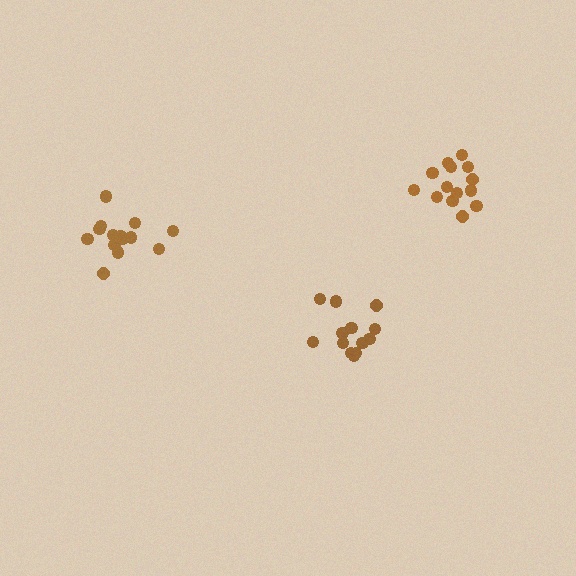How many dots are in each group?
Group 1: 13 dots, Group 2: 14 dots, Group 3: 15 dots (42 total).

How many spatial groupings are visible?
There are 3 spatial groupings.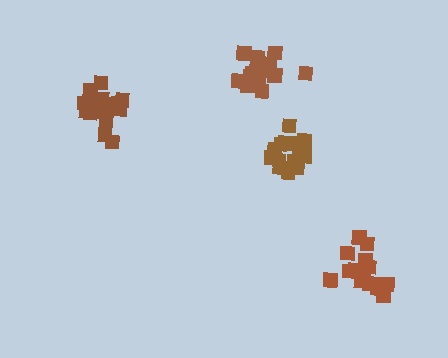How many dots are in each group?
Group 1: 17 dots, Group 2: 16 dots, Group 3: 19 dots, Group 4: 21 dots (73 total).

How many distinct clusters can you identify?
There are 4 distinct clusters.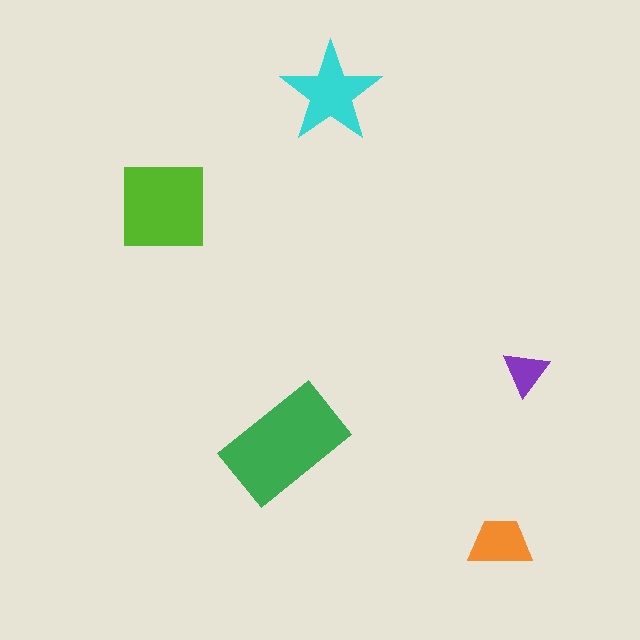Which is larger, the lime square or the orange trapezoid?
The lime square.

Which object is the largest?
The green rectangle.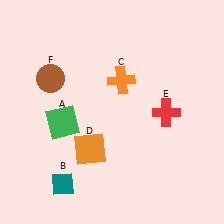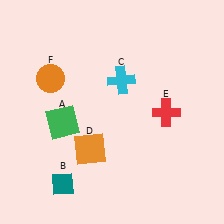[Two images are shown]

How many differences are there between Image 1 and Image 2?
There are 2 differences between the two images.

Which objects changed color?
C changed from orange to cyan. F changed from brown to orange.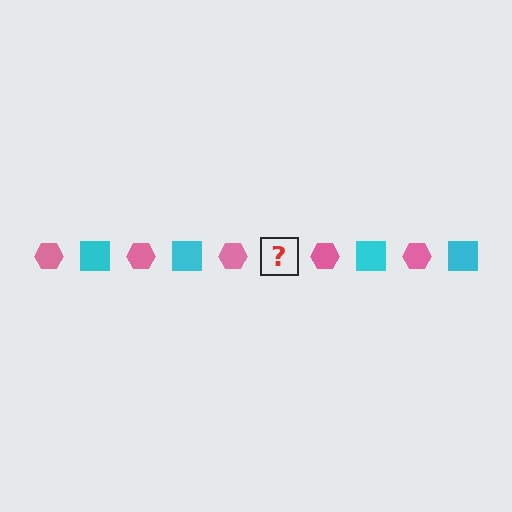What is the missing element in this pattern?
The missing element is a cyan square.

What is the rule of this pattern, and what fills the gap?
The rule is that the pattern alternates between pink hexagon and cyan square. The gap should be filled with a cyan square.